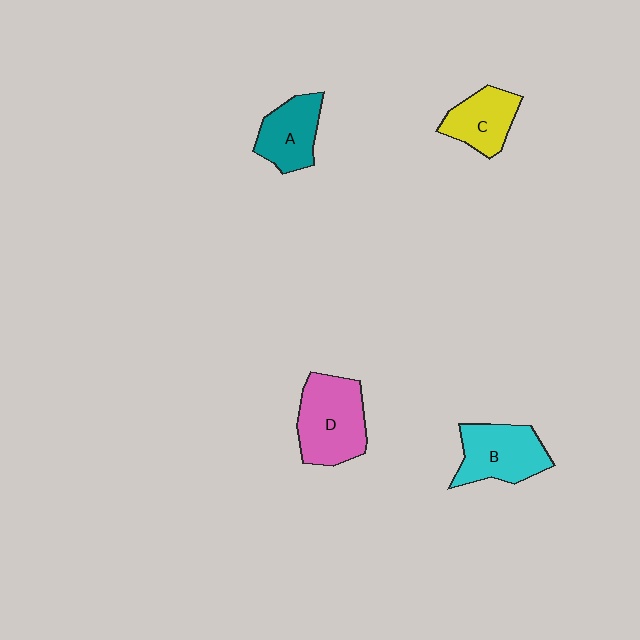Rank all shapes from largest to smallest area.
From largest to smallest: D (pink), B (cyan), A (teal), C (yellow).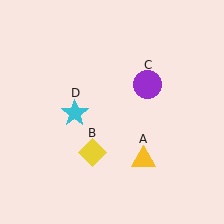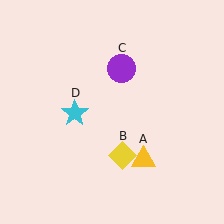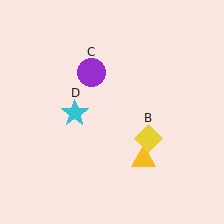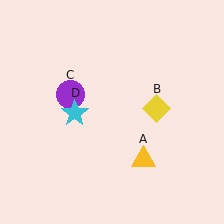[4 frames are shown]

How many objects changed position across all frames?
2 objects changed position: yellow diamond (object B), purple circle (object C).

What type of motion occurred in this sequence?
The yellow diamond (object B), purple circle (object C) rotated counterclockwise around the center of the scene.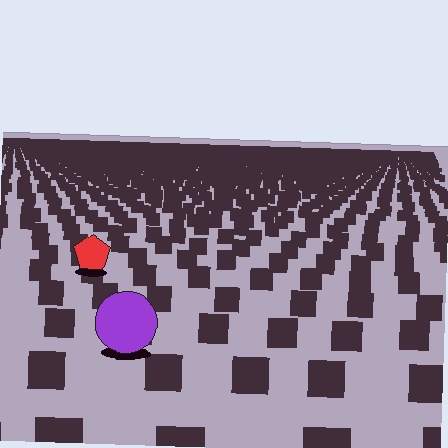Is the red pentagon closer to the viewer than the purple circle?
No. The purple circle is closer — you can tell from the texture gradient: the ground texture is coarser near it.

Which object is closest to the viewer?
The purple circle is closest. The texture marks near it are larger and more spread out.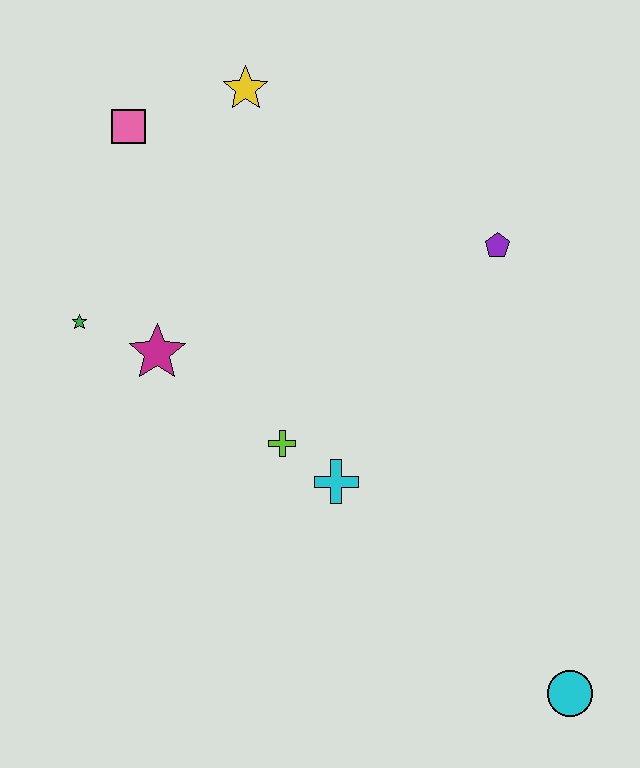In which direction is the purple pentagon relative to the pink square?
The purple pentagon is to the right of the pink square.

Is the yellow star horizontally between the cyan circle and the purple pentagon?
No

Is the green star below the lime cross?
No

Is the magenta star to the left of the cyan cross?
Yes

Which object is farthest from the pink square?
The cyan circle is farthest from the pink square.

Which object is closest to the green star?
The magenta star is closest to the green star.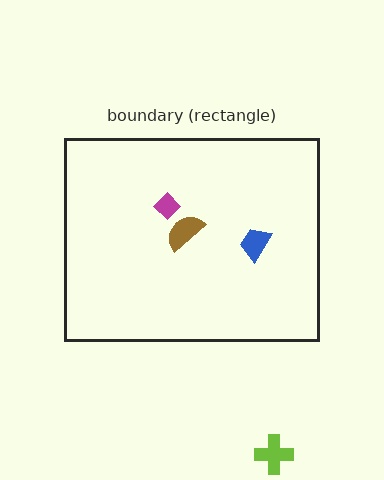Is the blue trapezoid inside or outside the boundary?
Inside.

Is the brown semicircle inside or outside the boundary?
Inside.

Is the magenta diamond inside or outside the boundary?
Inside.